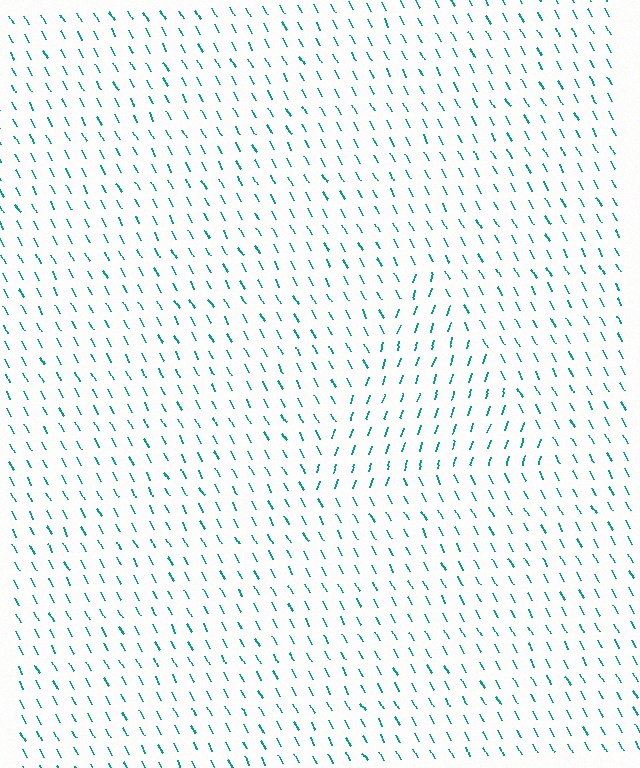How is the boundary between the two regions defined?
The boundary is defined purely by a change in line orientation (approximately 45 degrees difference). All lines are the same color and thickness.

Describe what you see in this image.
The image is filled with small teal line segments. A triangle region in the image has lines oriented differently from the surrounding lines, creating a visible texture boundary.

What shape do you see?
I see a triangle.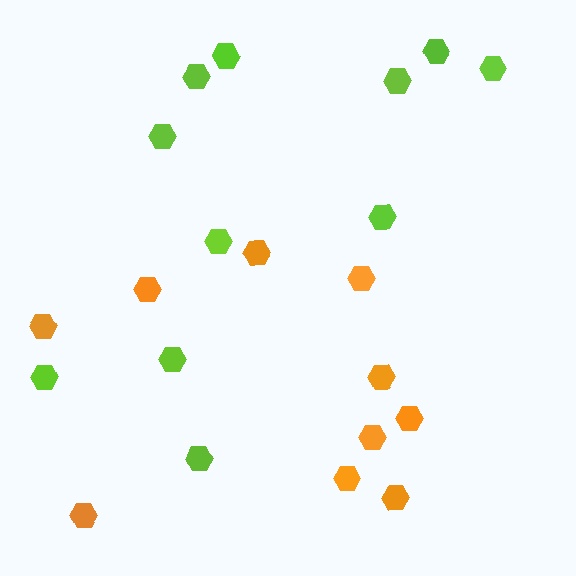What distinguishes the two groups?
There are 2 groups: one group of lime hexagons (11) and one group of orange hexagons (10).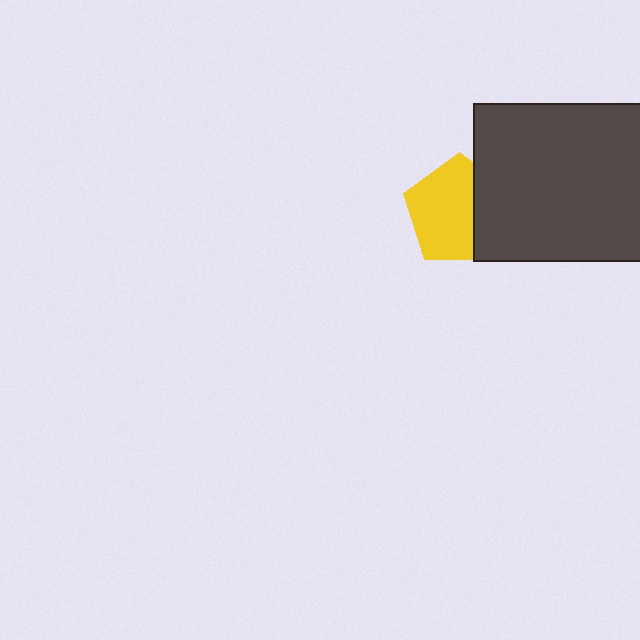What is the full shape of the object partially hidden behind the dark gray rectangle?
The partially hidden object is a yellow pentagon.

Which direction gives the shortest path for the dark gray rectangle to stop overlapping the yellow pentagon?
Moving right gives the shortest separation.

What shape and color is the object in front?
The object in front is a dark gray rectangle.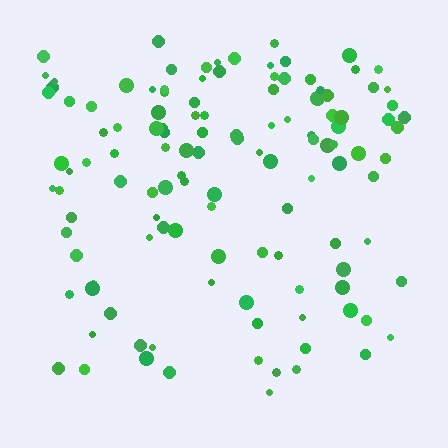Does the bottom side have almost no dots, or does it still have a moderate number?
Still a moderate number, just noticeably fewer than the top.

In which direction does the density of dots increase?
From bottom to top, with the top side densest.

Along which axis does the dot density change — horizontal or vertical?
Vertical.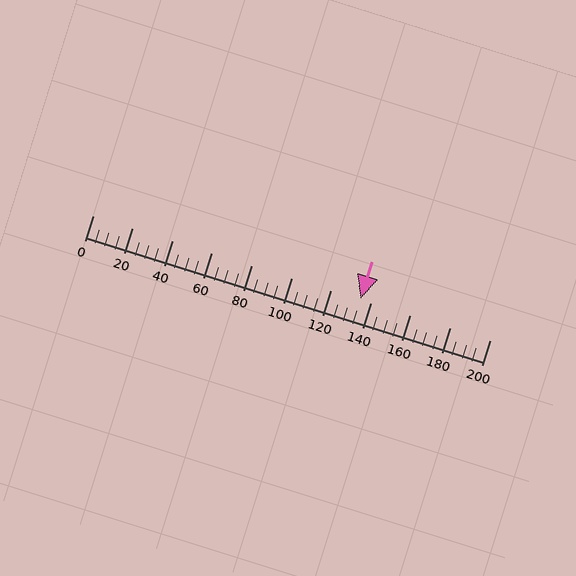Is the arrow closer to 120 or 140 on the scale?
The arrow is closer to 140.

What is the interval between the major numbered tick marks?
The major tick marks are spaced 20 units apart.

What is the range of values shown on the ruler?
The ruler shows values from 0 to 200.